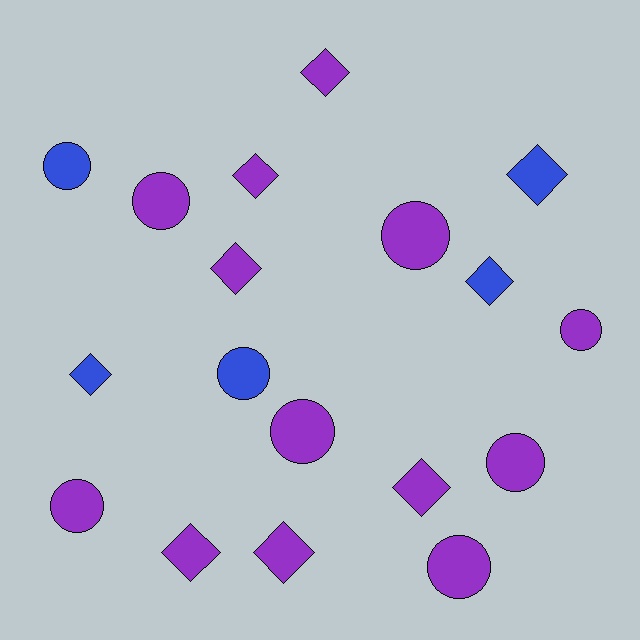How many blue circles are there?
There are 2 blue circles.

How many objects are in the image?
There are 18 objects.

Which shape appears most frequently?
Circle, with 9 objects.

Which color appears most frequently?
Purple, with 13 objects.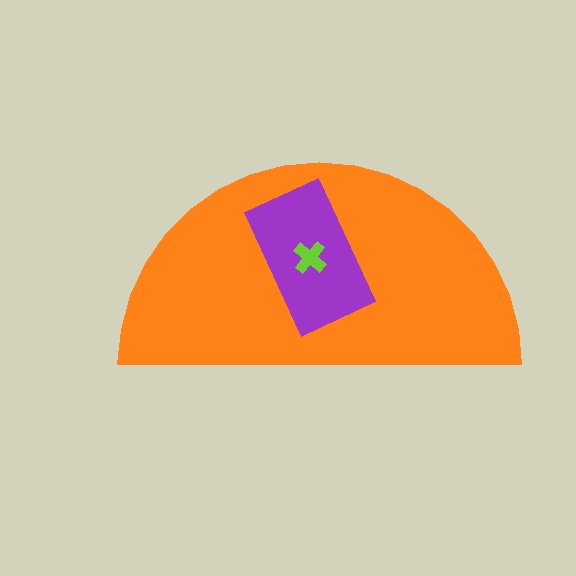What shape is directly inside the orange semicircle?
The purple rectangle.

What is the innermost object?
The lime cross.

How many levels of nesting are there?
3.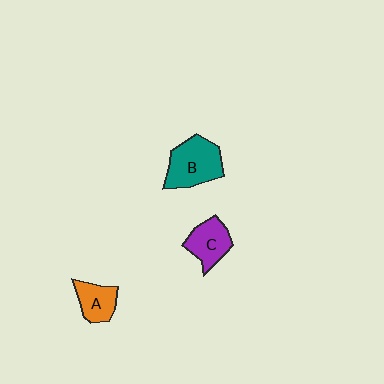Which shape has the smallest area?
Shape A (orange).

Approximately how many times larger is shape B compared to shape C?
Approximately 1.4 times.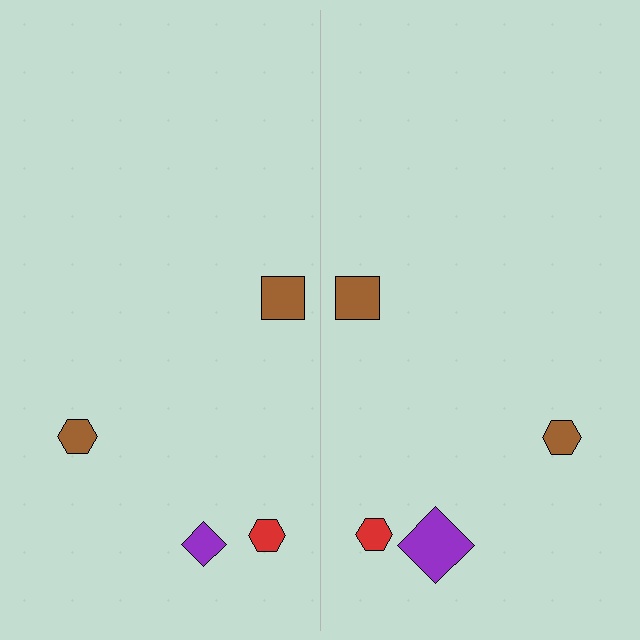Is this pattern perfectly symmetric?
No, the pattern is not perfectly symmetric. The purple diamond on the right side has a different size than its mirror counterpart.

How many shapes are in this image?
There are 8 shapes in this image.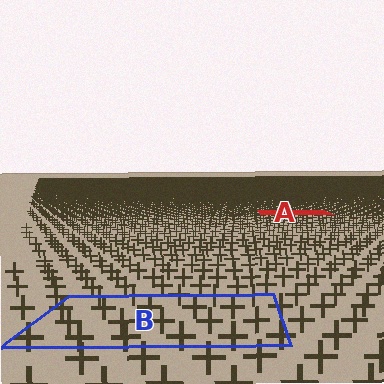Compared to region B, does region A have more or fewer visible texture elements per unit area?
Region A has more texture elements per unit area — they are packed more densely because it is farther away.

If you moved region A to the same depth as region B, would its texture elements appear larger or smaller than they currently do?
They would appear larger. At a closer depth, the same texture elements are projected at a bigger on-screen size.